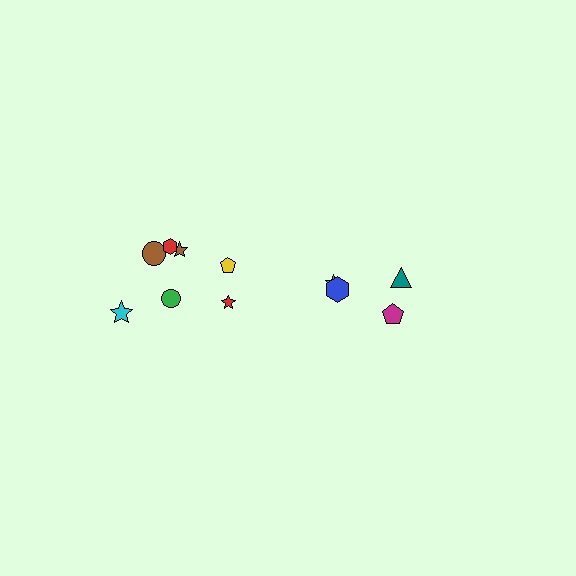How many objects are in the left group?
There are 7 objects.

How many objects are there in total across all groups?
There are 11 objects.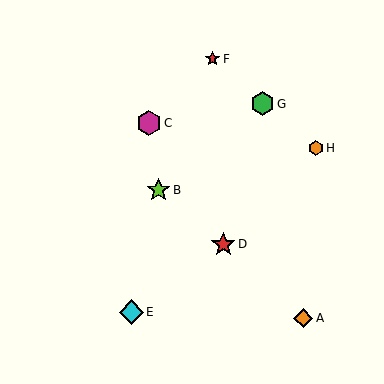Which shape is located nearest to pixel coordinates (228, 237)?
The red star (labeled D) at (223, 244) is nearest to that location.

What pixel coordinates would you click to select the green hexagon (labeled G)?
Click at (262, 104) to select the green hexagon G.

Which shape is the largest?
The magenta hexagon (labeled C) is the largest.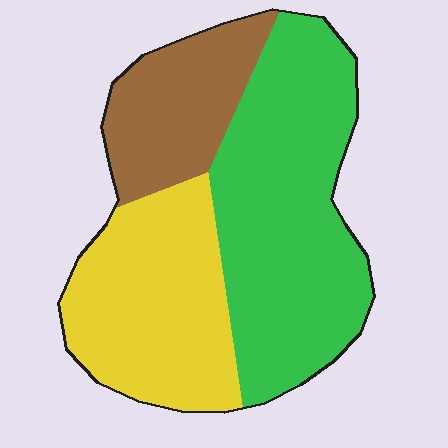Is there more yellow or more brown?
Yellow.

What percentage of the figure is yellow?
Yellow covers around 35% of the figure.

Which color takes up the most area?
Green, at roughly 45%.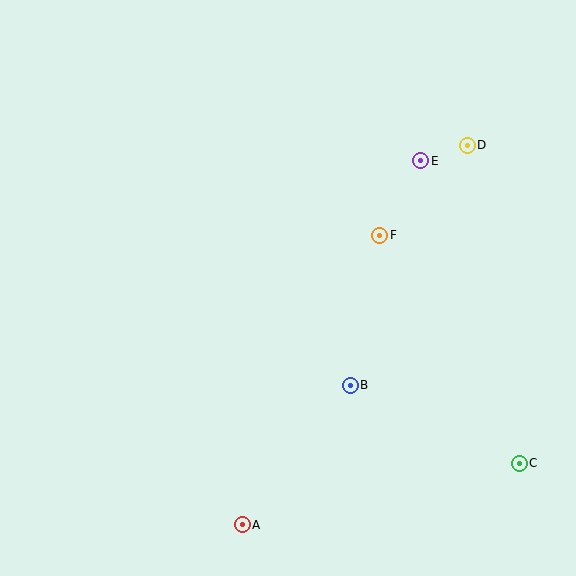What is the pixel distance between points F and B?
The distance between F and B is 153 pixels.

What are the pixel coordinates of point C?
Point C is at (519, 463).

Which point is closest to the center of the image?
Point F at (380, 235) is closest to the center.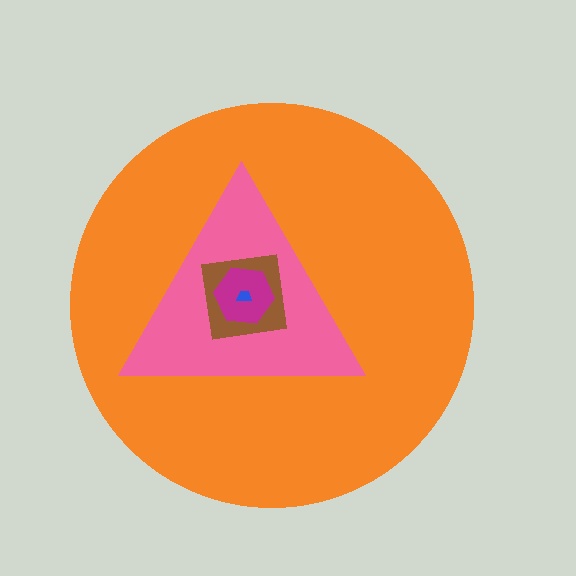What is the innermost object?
The blue trapezoid.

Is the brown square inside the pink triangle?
Yes.